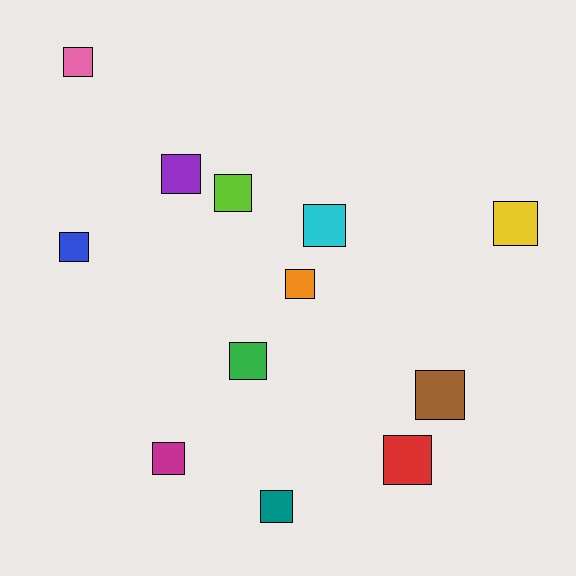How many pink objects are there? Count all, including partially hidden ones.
There is 1 pink object.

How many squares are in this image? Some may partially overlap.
There are 12 squares.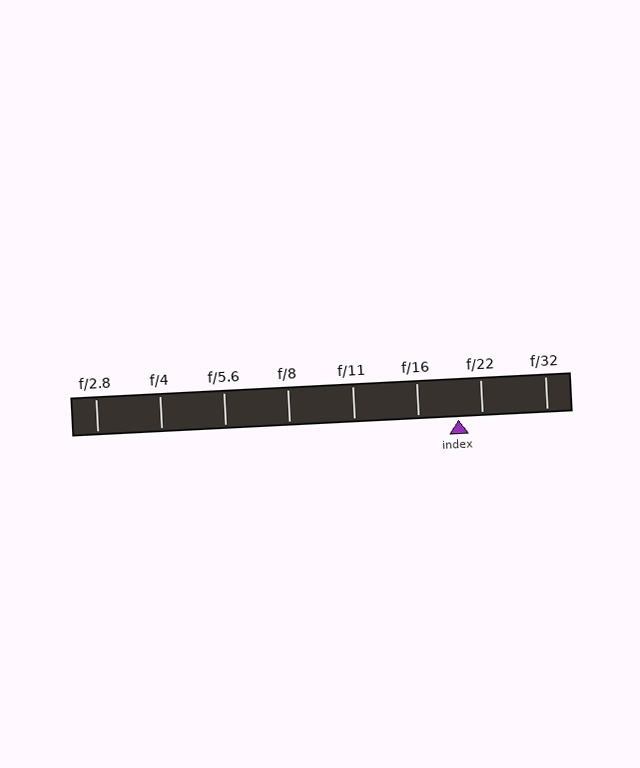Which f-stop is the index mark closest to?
The index mark is closest to f/22.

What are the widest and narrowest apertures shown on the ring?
The widest aperture shown is f/2.8 and the narrowest is f/32.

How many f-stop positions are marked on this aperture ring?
There are 8 f-stop positions marked.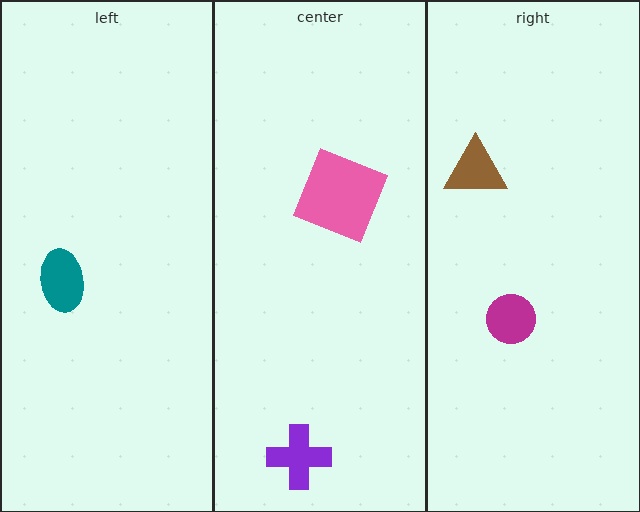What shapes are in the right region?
The magenta circle, the brown triangle.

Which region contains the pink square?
The center region.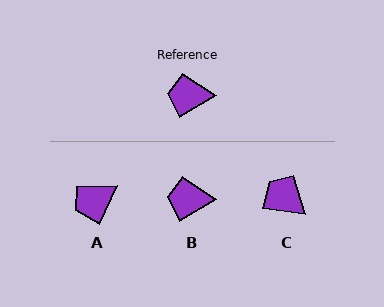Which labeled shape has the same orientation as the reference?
B.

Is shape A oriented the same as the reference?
No, it is off by about 34 degrees.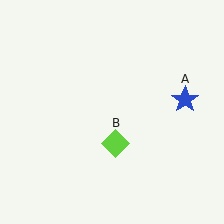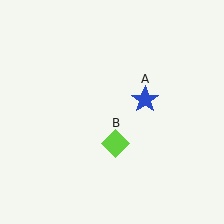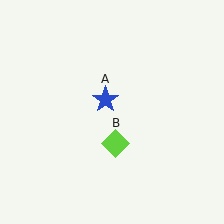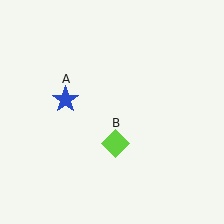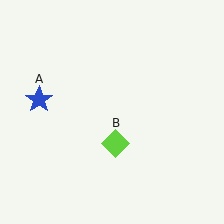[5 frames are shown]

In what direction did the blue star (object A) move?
The blue star (object A) moved left.